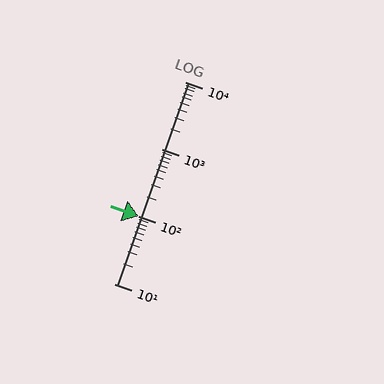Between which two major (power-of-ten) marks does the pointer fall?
The pointer is between 100 and 1000.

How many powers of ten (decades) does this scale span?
The scale spans 3 decades, from 10 to 10000.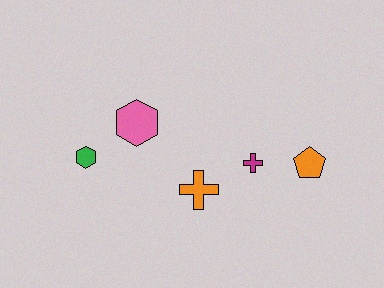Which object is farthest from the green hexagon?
The orange pentagon is farthest from the green hexagon.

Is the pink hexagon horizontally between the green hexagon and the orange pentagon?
Yes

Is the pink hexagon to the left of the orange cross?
Yes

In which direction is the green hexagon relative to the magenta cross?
The green hexagon is to the left of the magenta cross.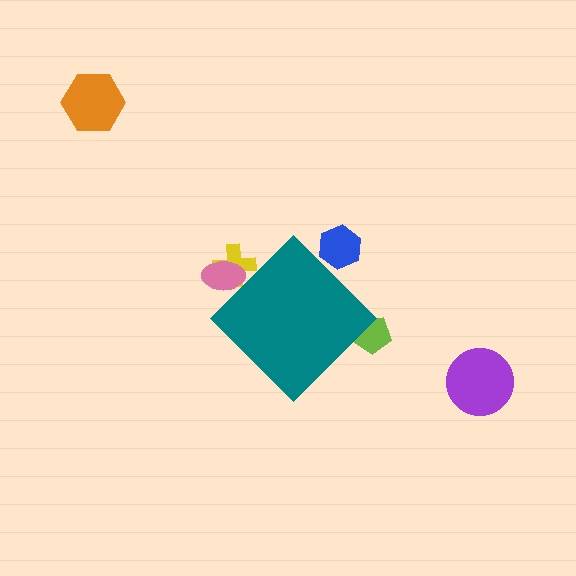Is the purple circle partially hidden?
No, the purple circle is fully visible.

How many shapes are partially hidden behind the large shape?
4 shapes are partially hidden.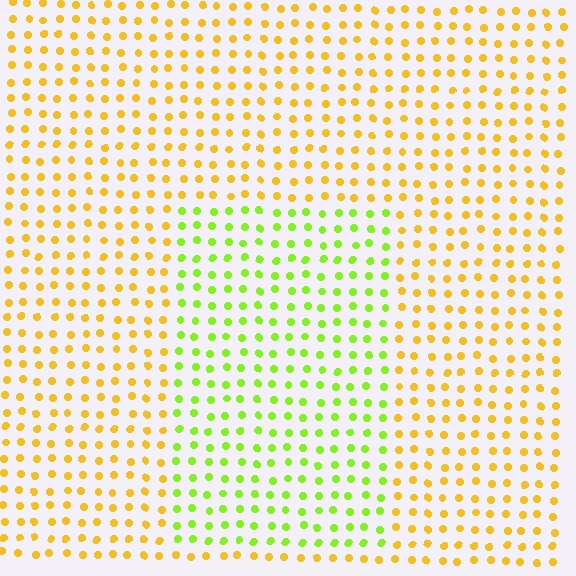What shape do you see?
I see a rectangle.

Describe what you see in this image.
The image is filled with small yellow elements in a uniform arrangement. A rectangle-shaped region is visible where the elements are tinted to a slightly different hue, forming a subtle color boundary.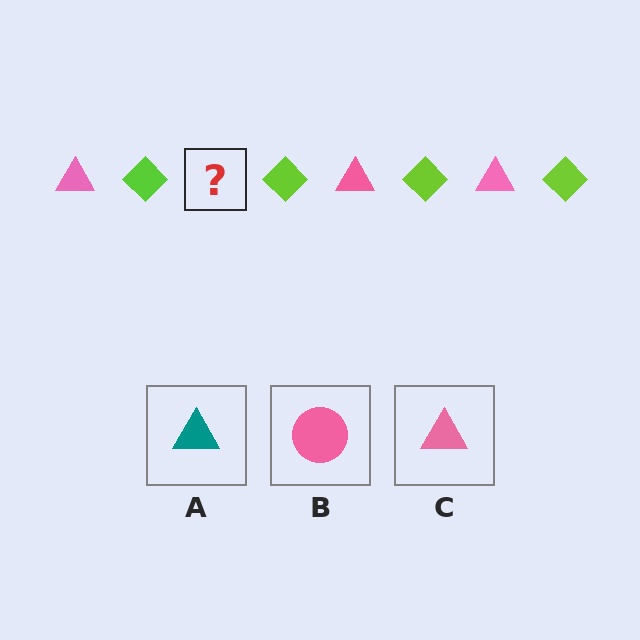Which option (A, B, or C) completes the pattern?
C.